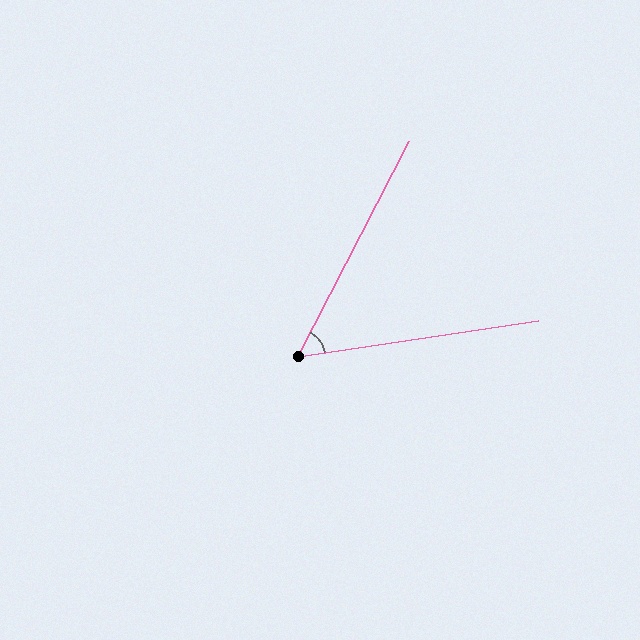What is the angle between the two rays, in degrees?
Approximately 54 degrees.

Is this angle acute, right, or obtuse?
It is acute.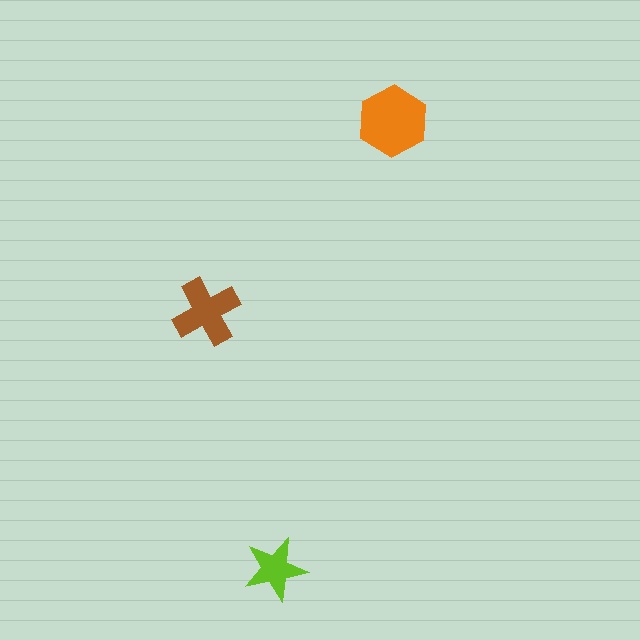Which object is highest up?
The orange hexagon is topmost.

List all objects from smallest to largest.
The lime star, the brown cross, the orange hexagon.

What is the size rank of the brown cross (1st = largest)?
2nd.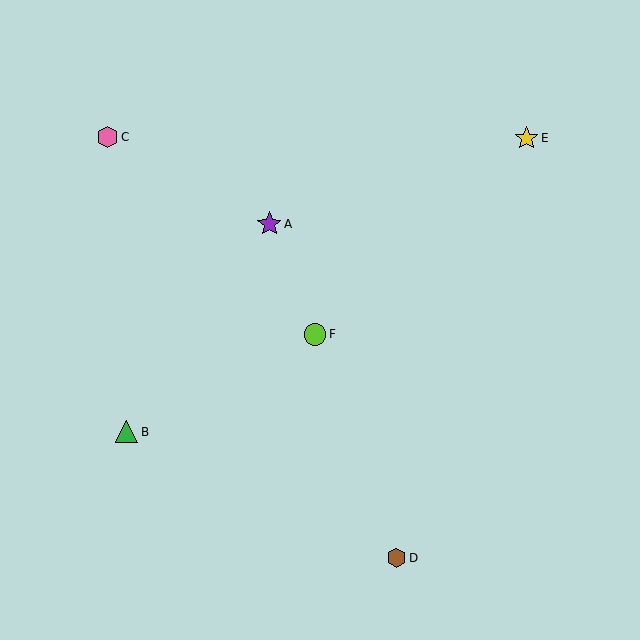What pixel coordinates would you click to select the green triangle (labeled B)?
Click at (127, 432) to select the green triangle B.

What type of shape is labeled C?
Shape C is a pink hexagon.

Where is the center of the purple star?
The center of the purple star is at (269, 224).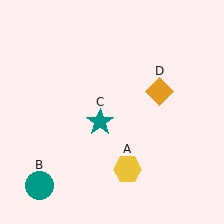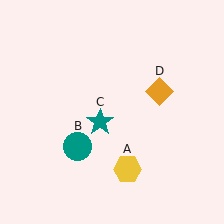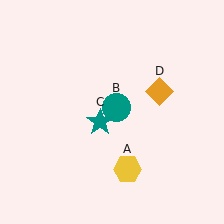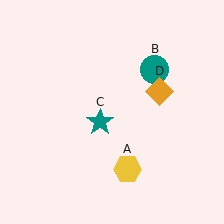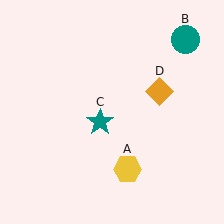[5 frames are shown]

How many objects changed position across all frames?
1 object changed position: teal circle (object B).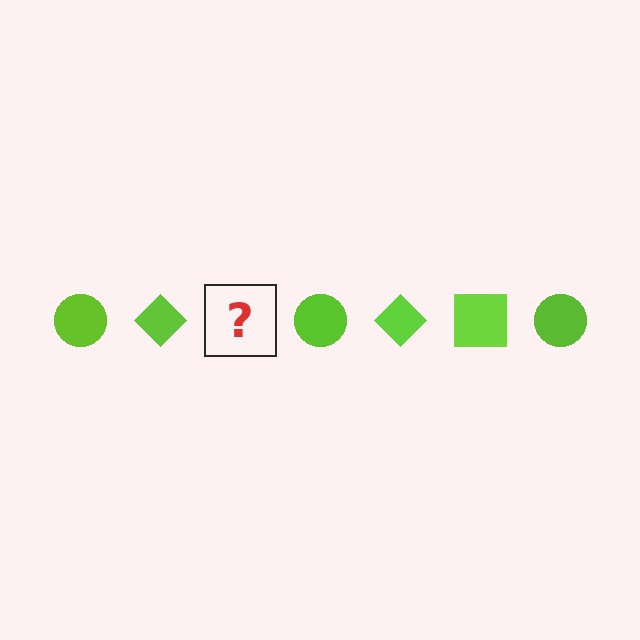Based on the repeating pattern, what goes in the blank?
The blank should be a lime square.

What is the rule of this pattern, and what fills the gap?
The rule is that the pattern cycles through circle, diamond, square shapes in lime. The gap should be filled with a lime square.